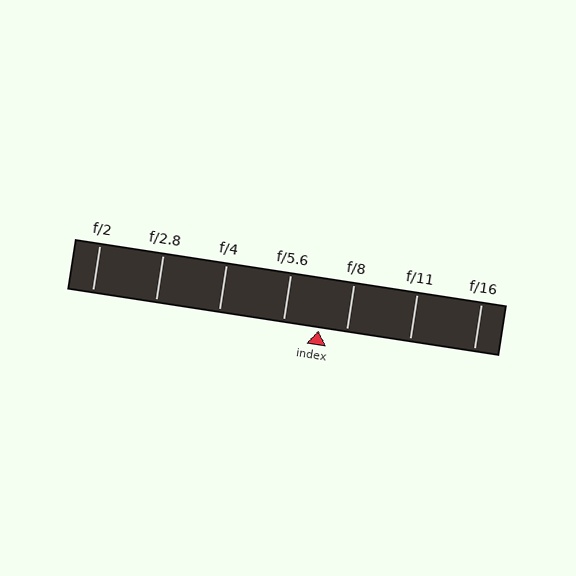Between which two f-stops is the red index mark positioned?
The index mark is between f/5.6 and f/8.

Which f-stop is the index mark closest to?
The index mark is closest to f/8.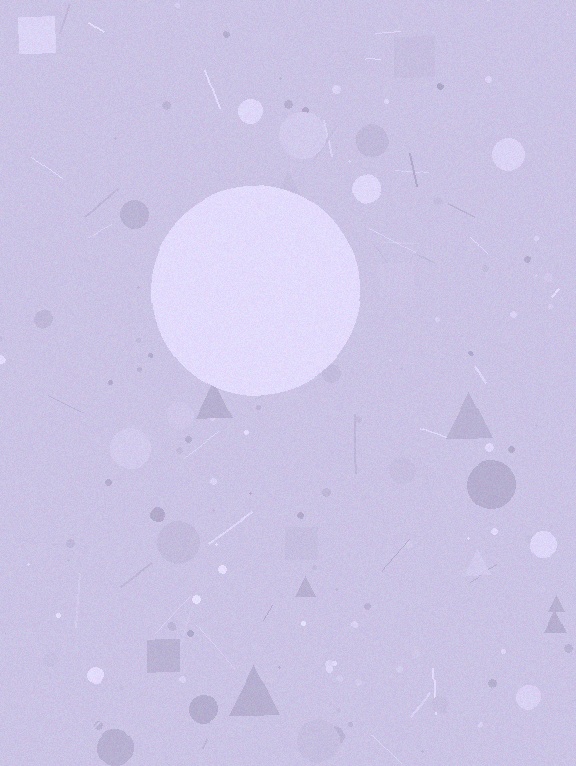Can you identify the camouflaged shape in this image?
The camouflaged shape is a circle.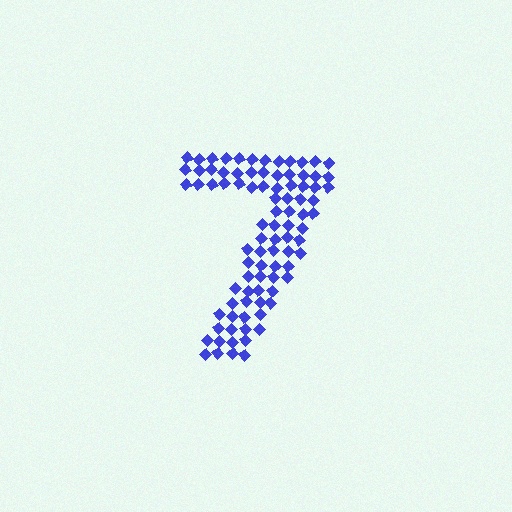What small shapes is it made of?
It is made of small diamonds.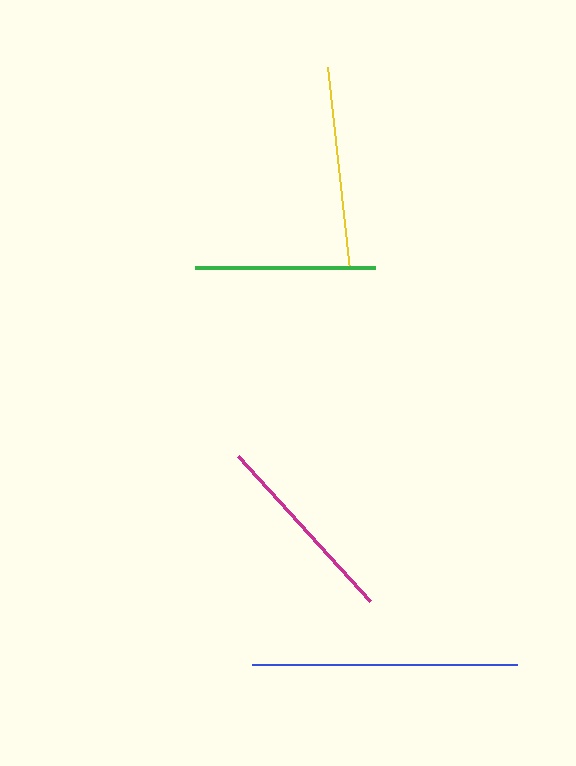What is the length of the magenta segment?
The magenta segment is approximately 196 pixels long.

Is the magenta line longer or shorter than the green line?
The magenta line is longer than the green line.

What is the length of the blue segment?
The blue segment is approximately 265 pixels long.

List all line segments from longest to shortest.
From longest to shortest: blue, yellow, magenta, green.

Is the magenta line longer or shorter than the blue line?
The blue line is longer than the magenta line.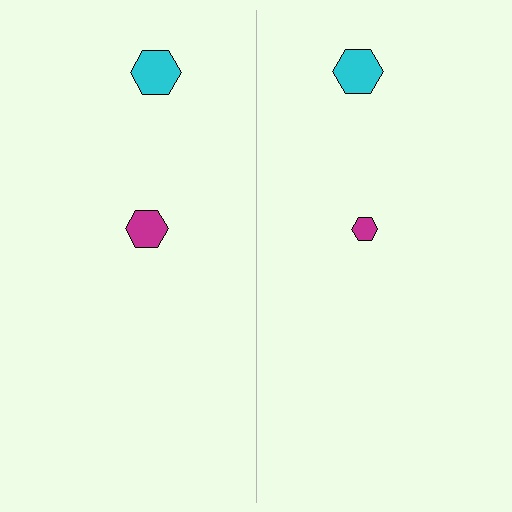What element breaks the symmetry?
The magenta hexagon on the right side has a different size than its mirror counterpart.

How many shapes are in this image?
There are 4 shapes in this image.